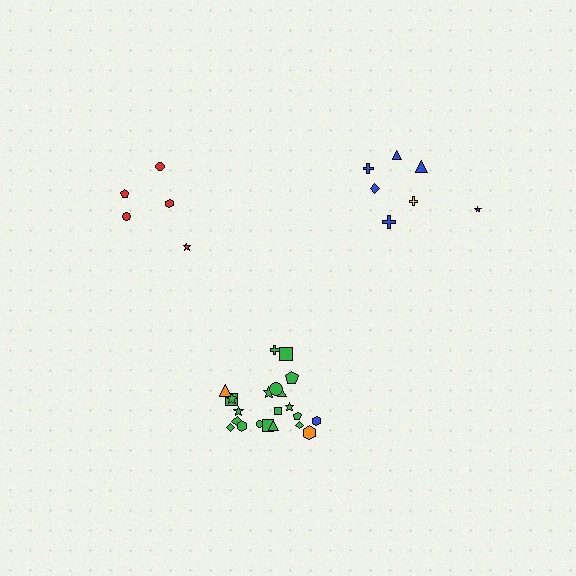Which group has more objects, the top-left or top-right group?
The top-right group.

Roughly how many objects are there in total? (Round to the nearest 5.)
Roughly 35 objects in total.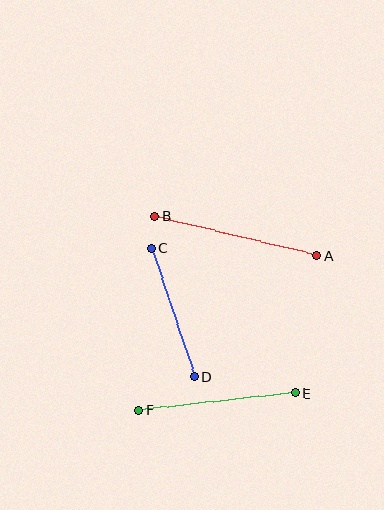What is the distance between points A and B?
The distance is approximately 167 pixels.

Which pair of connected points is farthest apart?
Points A and B are farthest apart.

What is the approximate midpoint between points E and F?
The midpoint is at approximately (217, 402) pixels.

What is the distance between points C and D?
The distance is approximately 135 pixels.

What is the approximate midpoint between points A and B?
The midpoint is at approximately (236, 236) pixels.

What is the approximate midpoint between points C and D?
The midpoint is at approximately (173, 313) pixels.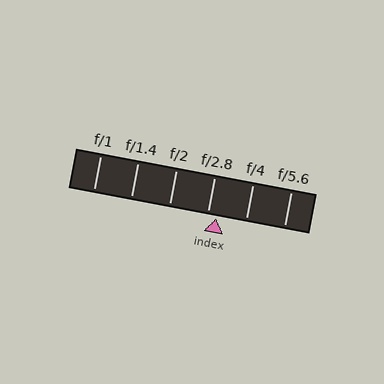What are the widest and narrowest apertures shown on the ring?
The widest aperture shown is f/1 and the narrowest is f/5.6.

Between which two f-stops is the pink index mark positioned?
The index mark is between f/2.8 and f/4.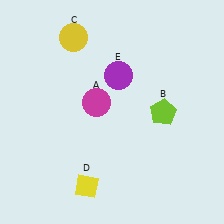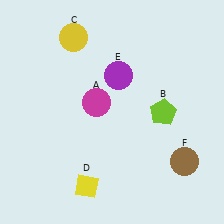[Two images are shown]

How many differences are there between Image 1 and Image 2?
There is 1 difference between the two images.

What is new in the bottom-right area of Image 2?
A brown circle (F) was added in the bottom-right area of Image 2.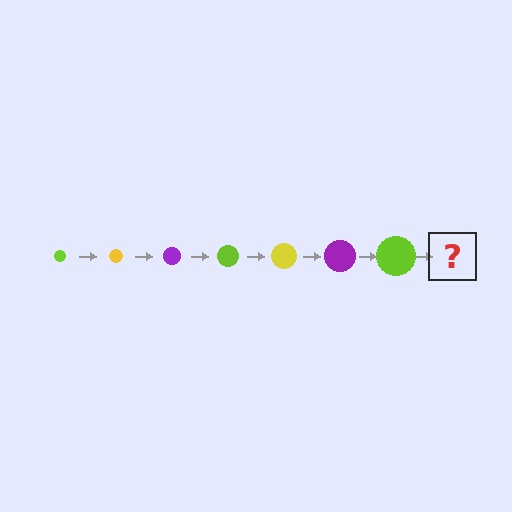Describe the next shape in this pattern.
It should be a yellow circle, larger than the previous one.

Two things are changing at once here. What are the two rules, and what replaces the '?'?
The two rules are that the circle grows larger each step and the color cycles through lime, yellow, and purple. The '?' should be a yellow circle, larger than the previous one.